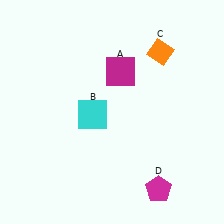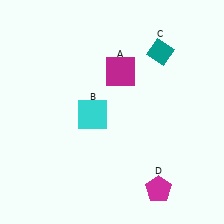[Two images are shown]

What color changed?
The diamond (C) changed from orange in Image 1 to teal in Image 2.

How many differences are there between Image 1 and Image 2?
There is 1 difference between the two images.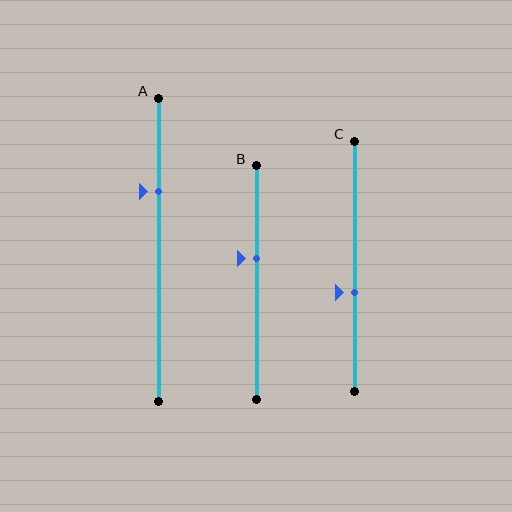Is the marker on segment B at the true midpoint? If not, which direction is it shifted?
No, the marker on segment B is shifted upward by about 10% of the segment length.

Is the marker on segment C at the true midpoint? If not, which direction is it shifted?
No, the marker on segment C is shifted downward by about 11% of the segment length.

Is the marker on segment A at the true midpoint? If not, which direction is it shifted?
No, the marker on segment A is shifted upward by about 19% of the segment length.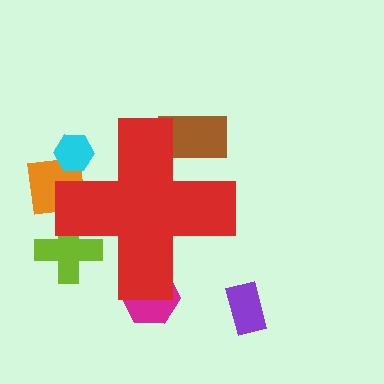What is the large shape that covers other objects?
A red cross.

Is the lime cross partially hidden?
Yes, the lime cross is partially hidden behind the red cross.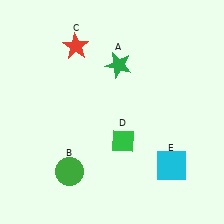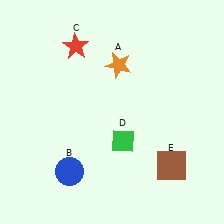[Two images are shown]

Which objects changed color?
A changed from green to orange. B changed from green to blue. E changed from cyan to brown.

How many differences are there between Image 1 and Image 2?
There are 3 differences between the two images.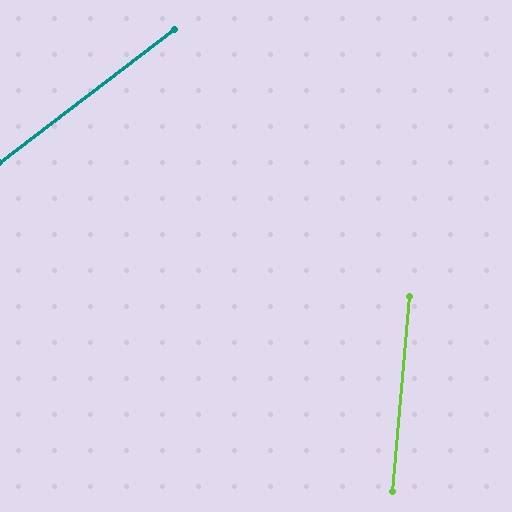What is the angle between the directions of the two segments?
Approximately 48 degrees.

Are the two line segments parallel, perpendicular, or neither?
Neither parallel nor perpendicular — they differ by about 48°.